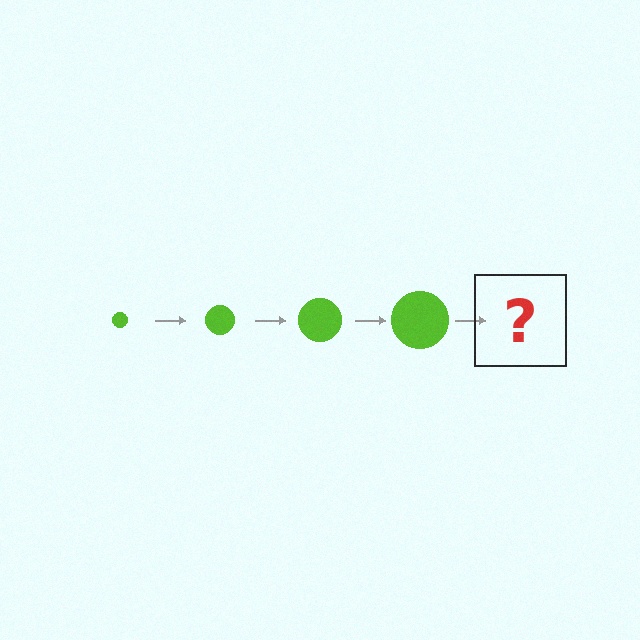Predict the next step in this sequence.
The next step is a lime circle, larger than the previous one.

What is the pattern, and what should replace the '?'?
The pattern is that the circle gets progressively larger each step. The '?' should be a lime circle, larger than the previous one.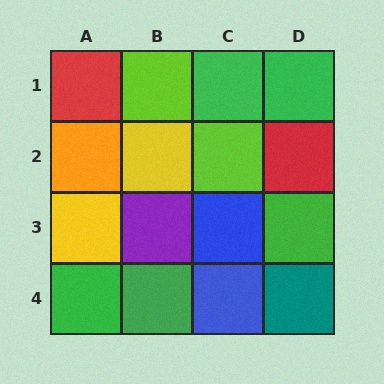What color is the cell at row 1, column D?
Green.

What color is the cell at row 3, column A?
Yellow.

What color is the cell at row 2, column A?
Orange.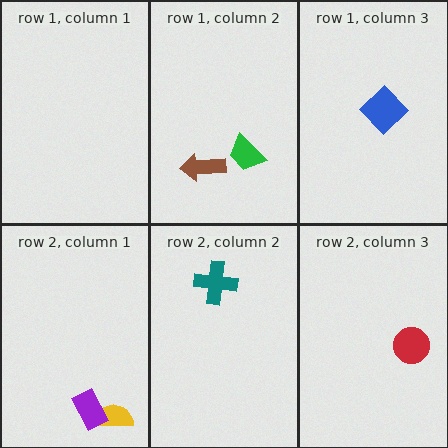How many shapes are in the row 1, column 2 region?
2.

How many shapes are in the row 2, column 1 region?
2.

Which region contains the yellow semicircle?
The row 2, column 1 region.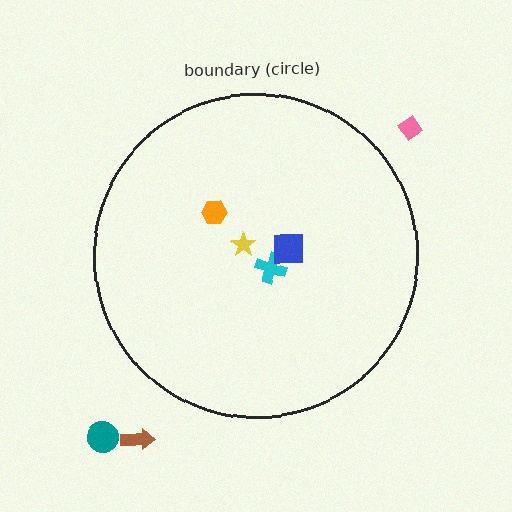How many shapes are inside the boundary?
4 inside, 3 outside.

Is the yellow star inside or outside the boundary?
Inside.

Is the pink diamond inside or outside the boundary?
Outside.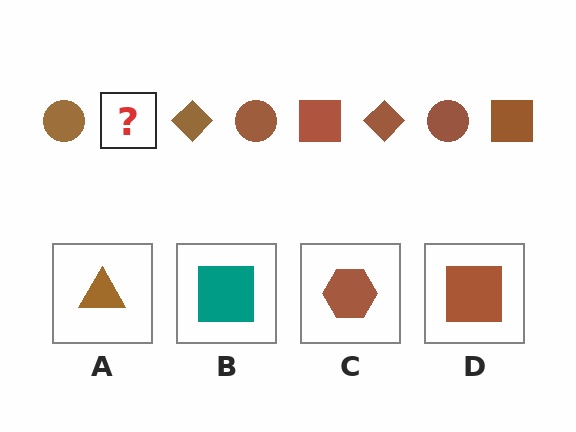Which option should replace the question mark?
Option D.